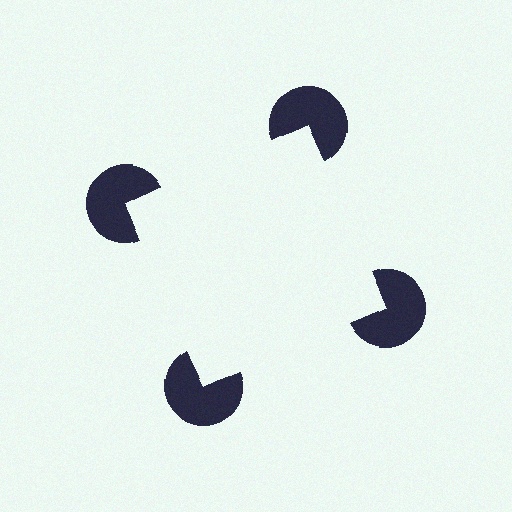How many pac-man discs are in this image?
There are 4 — one at each vertex of the illusory square.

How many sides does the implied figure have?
4 sides.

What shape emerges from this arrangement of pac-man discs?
An illusory square — its edges are inferred from the aligned wedge cuts in the pac-man discs, not physically drawn.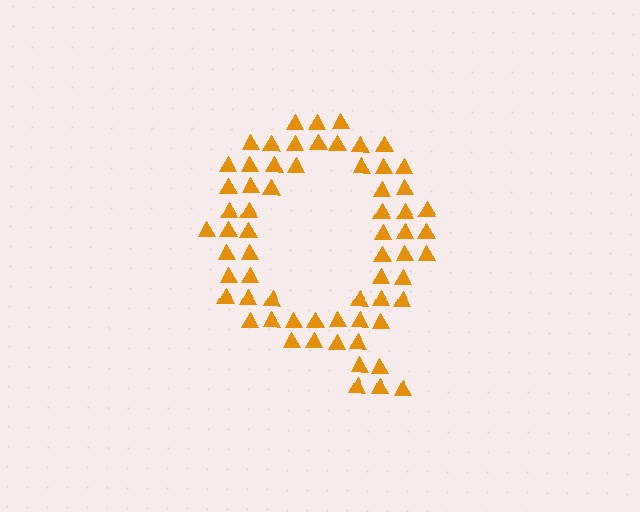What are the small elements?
The small elements are triangles.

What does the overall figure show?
The overall figure shows the letter Q.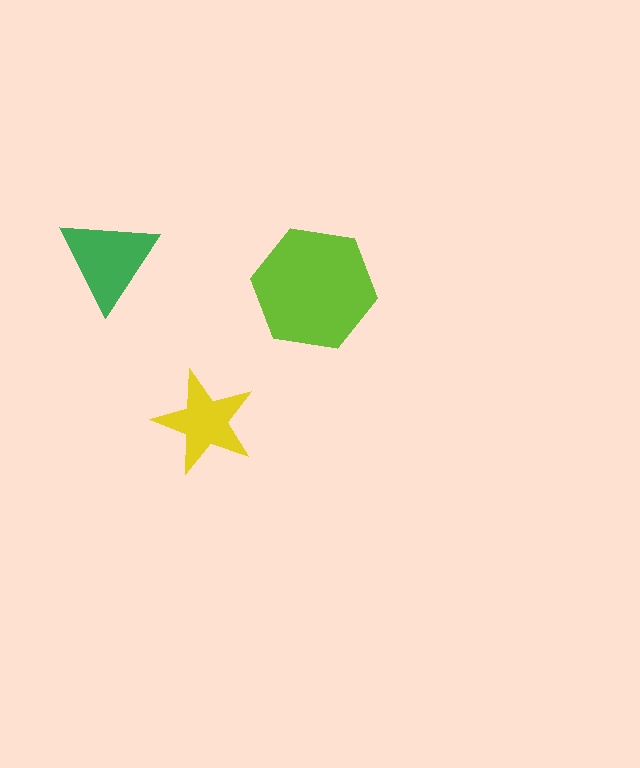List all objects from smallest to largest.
The yellow star, the green triangle, the lime hexagon.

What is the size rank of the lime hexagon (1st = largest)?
1st.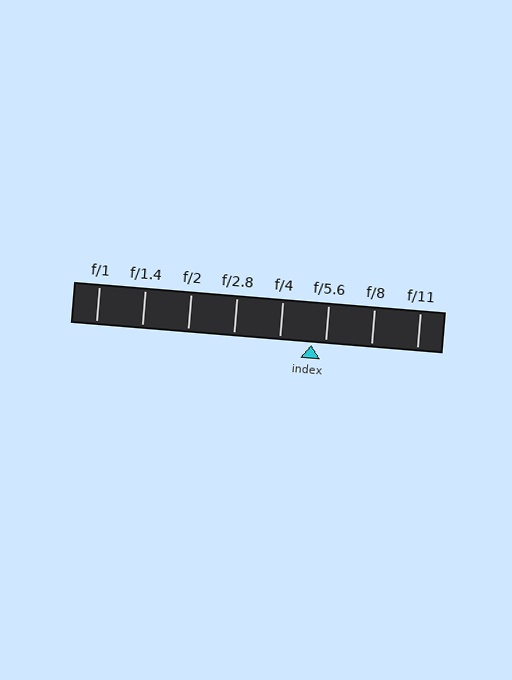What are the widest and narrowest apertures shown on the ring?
The widest aperture shown is f/1 and the narrowest is f/11.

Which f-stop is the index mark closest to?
The index mark is closest to f/5.6.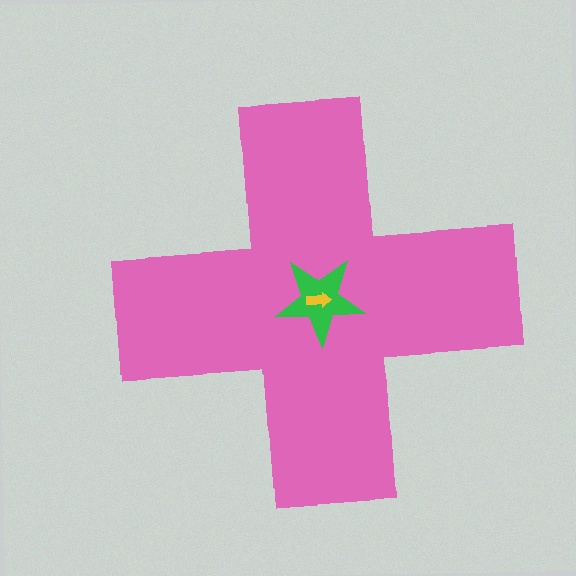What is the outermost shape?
The pink cross.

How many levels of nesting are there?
3.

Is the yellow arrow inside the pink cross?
Yes.